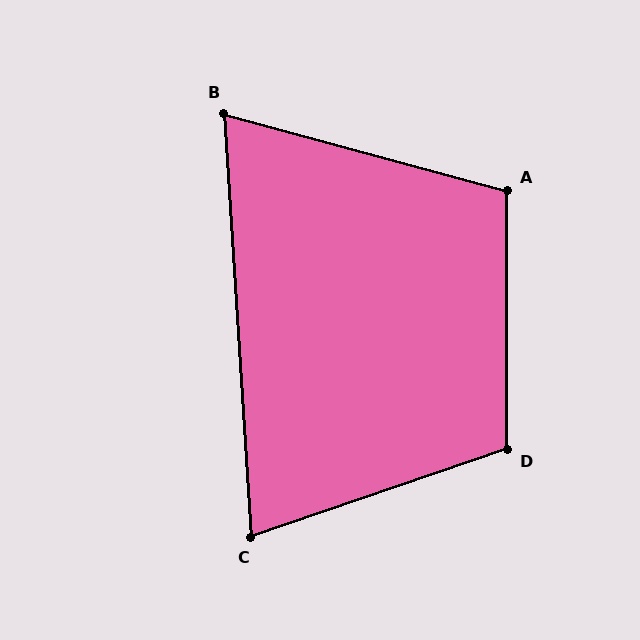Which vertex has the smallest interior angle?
B, at approximately 71 degrees.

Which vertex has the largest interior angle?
D, at approximately 109 degrees.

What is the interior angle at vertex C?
Approximately 75 degrees (acute).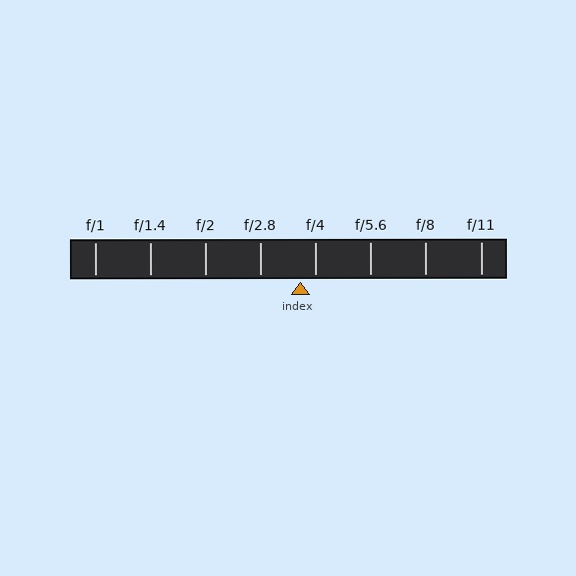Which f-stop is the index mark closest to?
The index mark is closest to f/4.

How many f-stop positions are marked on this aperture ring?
There are 8 f-stop positions marked.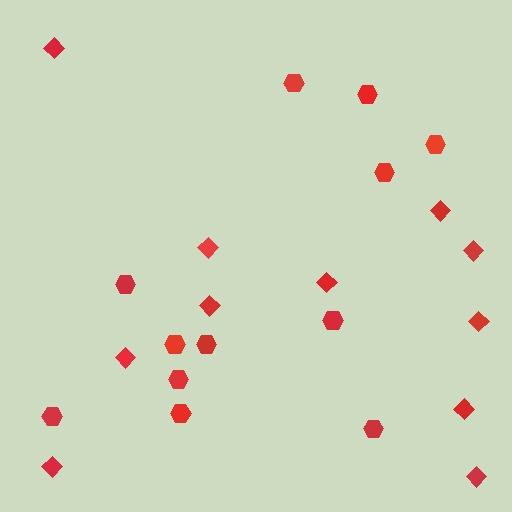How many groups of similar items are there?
There are 2 groups: one group of diamonds (11) and one group of hexagons (12).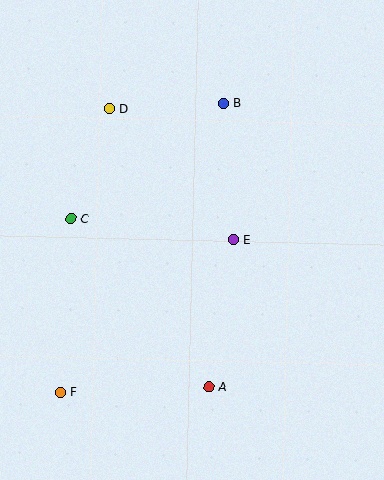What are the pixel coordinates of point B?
Point B is at (224, 103).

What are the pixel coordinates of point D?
Point D is at (109, 109).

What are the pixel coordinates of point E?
Point E is at (233, 240).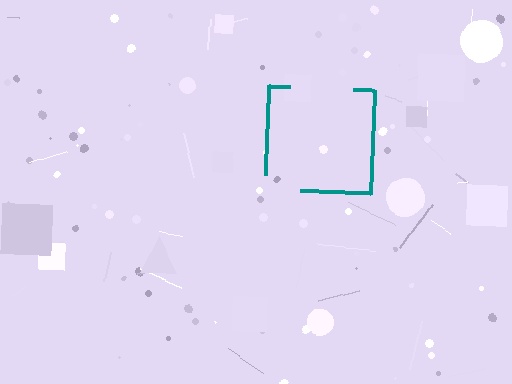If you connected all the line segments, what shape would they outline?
They would outline a square.